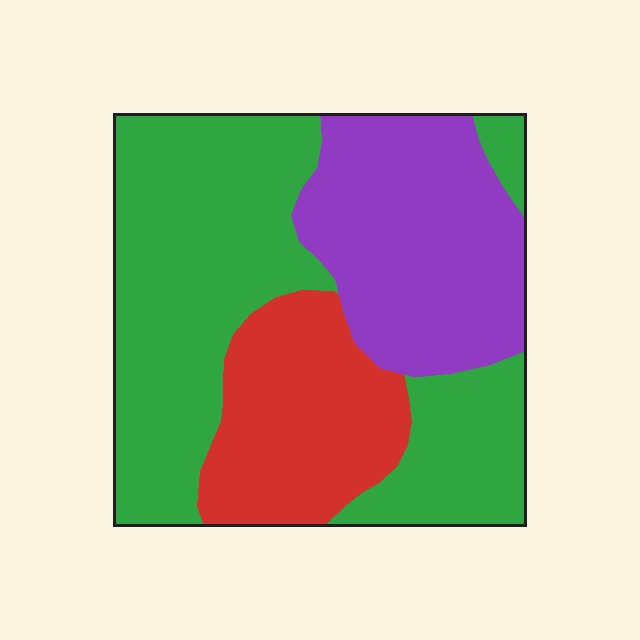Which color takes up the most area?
Green, at roughly 50%.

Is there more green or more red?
Green.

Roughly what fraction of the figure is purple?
Purple covers 28% of the figure.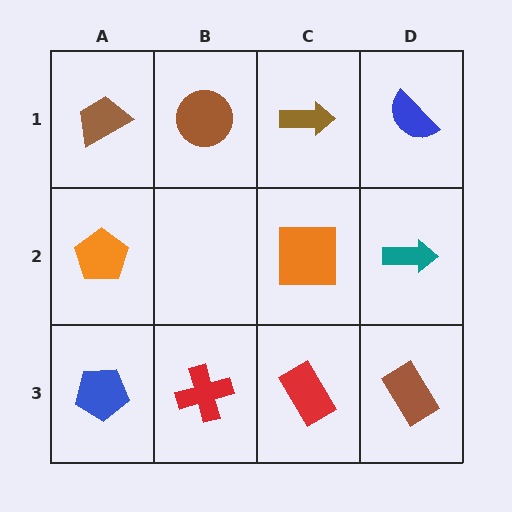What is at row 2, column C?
An orange square.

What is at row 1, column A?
A brown trapezoid.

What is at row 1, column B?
A brown circle.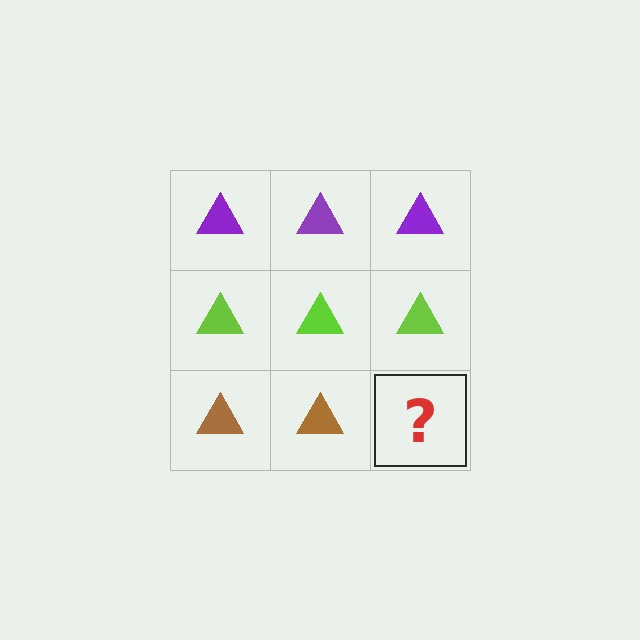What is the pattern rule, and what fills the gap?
The rule is that each row has a consistent color. The gap should be filled with a brown triangle.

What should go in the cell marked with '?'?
The missing cell should contain a brown triangle.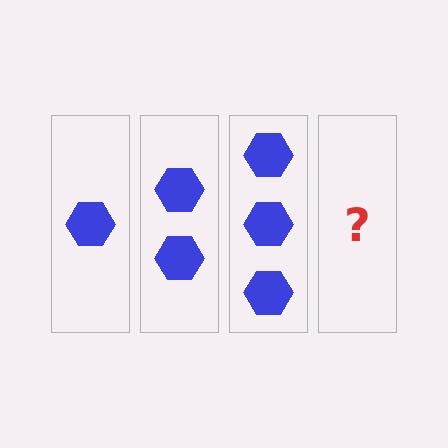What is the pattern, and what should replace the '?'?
The pattern is that each step adds one more hexagon. The '?' should be 4 hexagons.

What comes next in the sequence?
The next element should be 4 hexagons.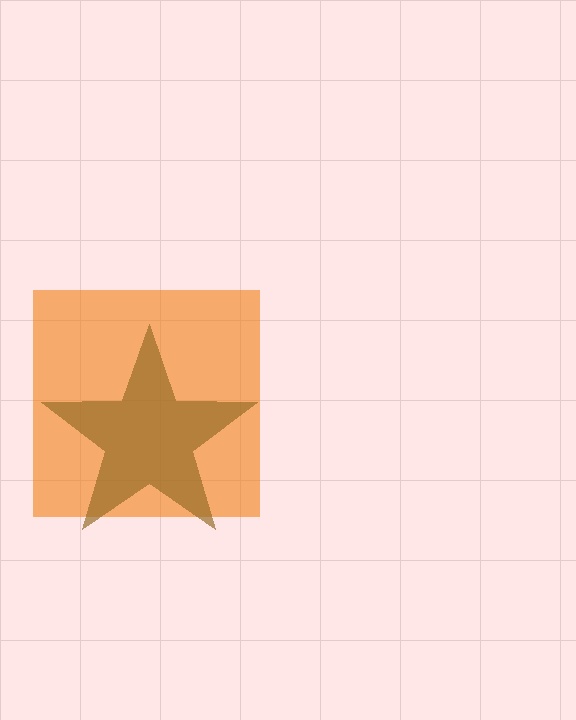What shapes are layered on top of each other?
The layered shapes are: an orange square, a brown star.